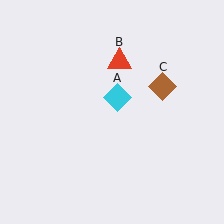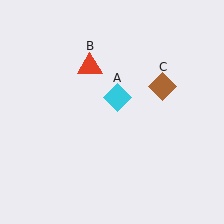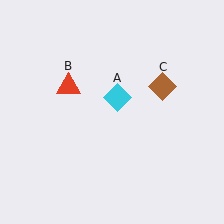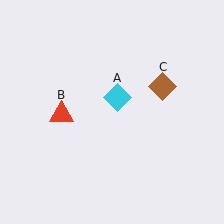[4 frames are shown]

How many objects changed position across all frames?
1 object changed position: red triangle (object B).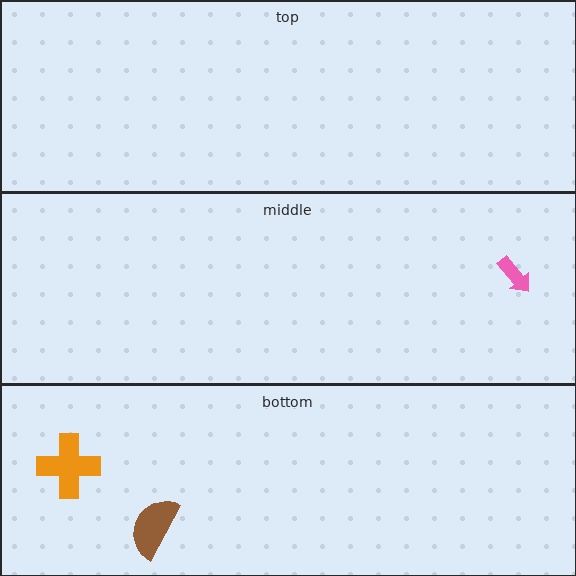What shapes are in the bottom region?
The brown semicircle, the orange cross.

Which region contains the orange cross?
The bottom region.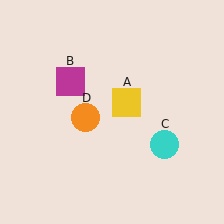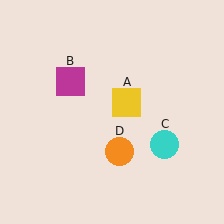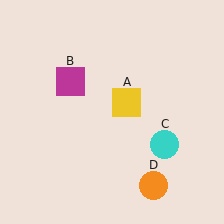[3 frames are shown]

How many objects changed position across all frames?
1 object changed position: orange circle (object D).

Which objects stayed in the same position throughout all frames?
Yellow square (object A) and magenta square (object B) and cyan circle (object C) remained stationary.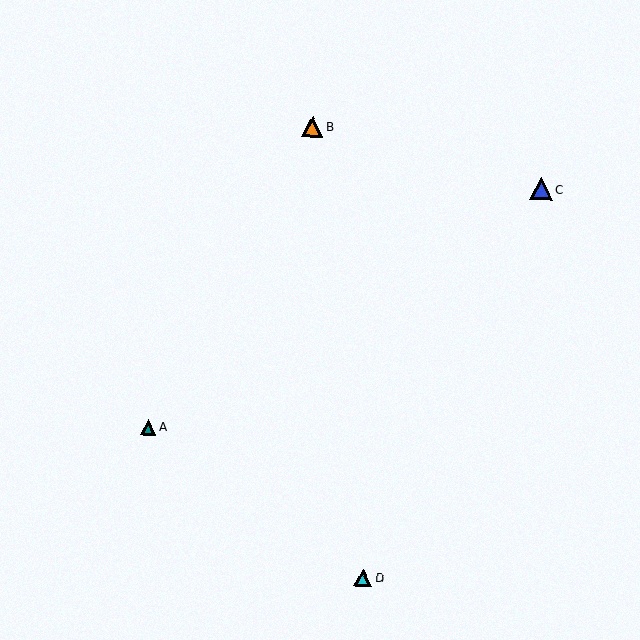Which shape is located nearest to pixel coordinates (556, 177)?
The blue triangle (labeled C) at (541, 189) is nearest to that location.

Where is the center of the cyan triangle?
The center of the cyan triangle is at (363, 578).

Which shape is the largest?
The blue triangle (labeled C) is the largest.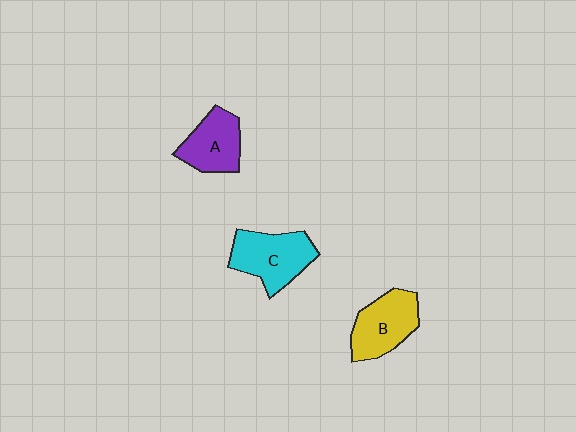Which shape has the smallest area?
Shape A (purple).